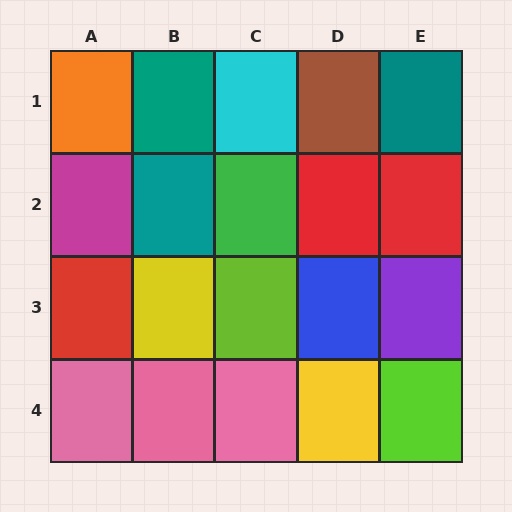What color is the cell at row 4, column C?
Pink.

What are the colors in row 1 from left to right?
Orange, teal, cyan, brown, teal.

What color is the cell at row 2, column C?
Green.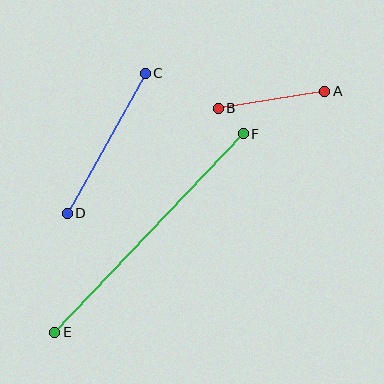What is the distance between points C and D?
The distance is approximately 160 pixels.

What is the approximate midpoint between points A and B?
The midpoint is at approximately (272, 100) pixels.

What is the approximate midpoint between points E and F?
The midpoint is at approximately (149, 233) pixels.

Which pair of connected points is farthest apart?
Points E and F are farthest apart.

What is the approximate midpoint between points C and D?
The midpoint is at approximately (106, 143) pixels.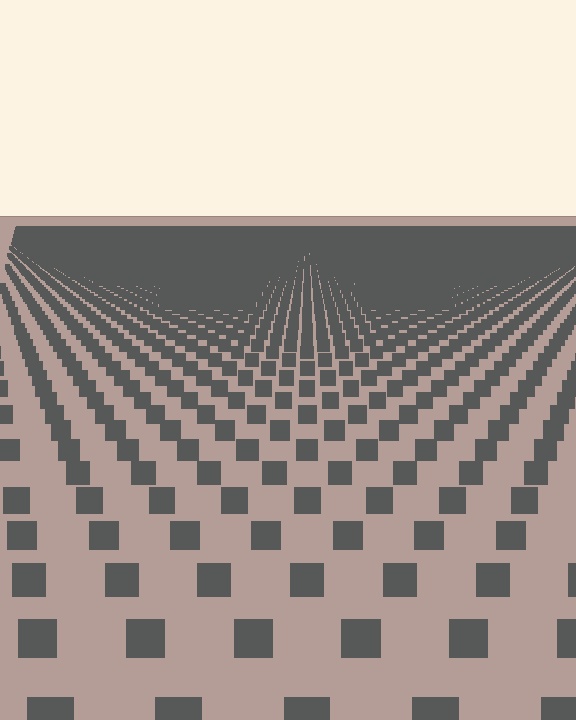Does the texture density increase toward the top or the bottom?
Density increases toward the top.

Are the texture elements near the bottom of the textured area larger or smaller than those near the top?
Larger. Near the bottom, elements are closer to the viewer and appear at a bigger on-screen size.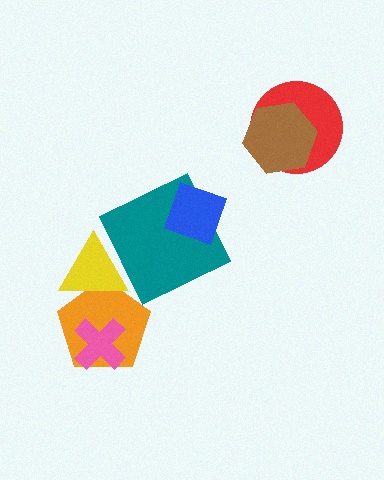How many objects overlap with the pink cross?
1 object overlaps with the pink cross.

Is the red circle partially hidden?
Yes, it is partially covered by another shape.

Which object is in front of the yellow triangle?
The teal square is in front of the yellow triangle.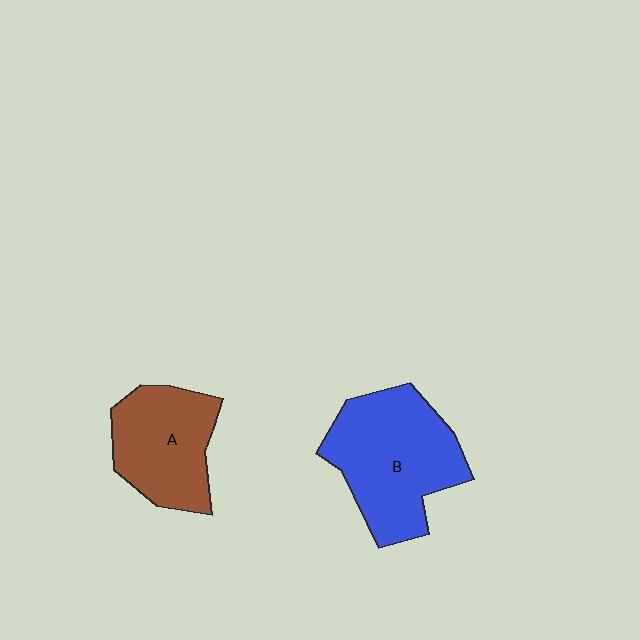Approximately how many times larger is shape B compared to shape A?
Approximately 1.4 times.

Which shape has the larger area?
Shape B (blue).